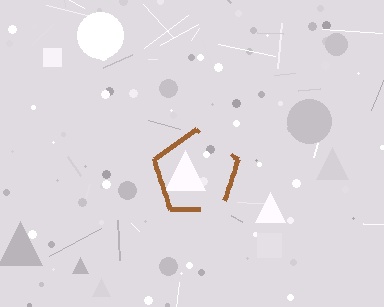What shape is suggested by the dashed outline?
The dashed outline suggests a pentagon.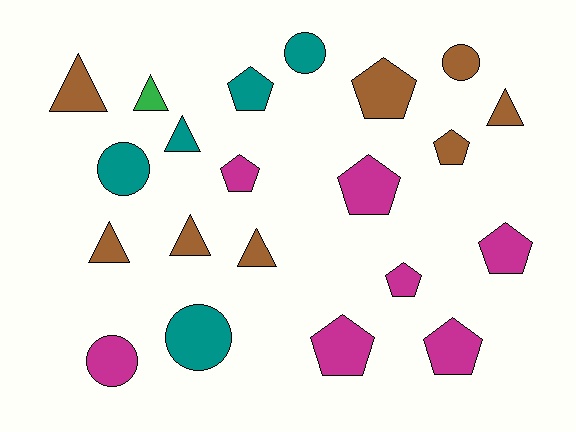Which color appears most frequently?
Brown, with 8 objects.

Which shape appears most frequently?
Pentagon, with 9 objects.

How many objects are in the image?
There are 21 objects.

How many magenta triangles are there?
There are no magenta triangles.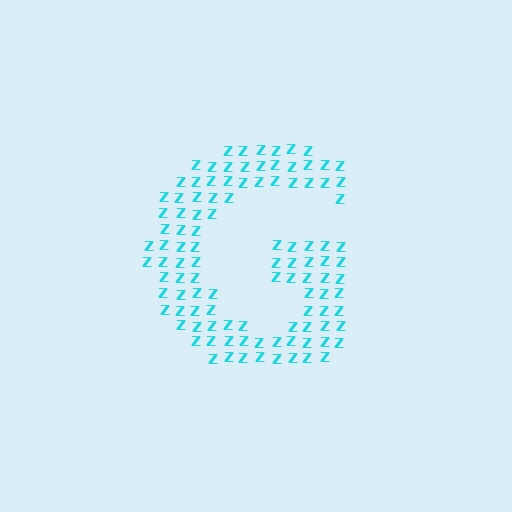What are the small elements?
The small elements are letter Z's.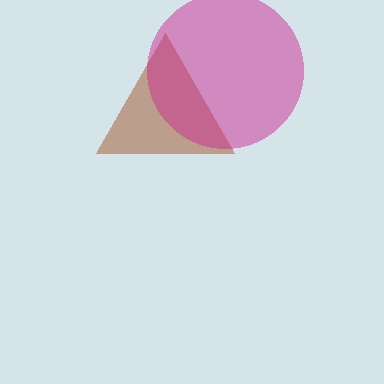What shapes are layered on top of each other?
The layered shapes are: a brown triangle, a magenta circle.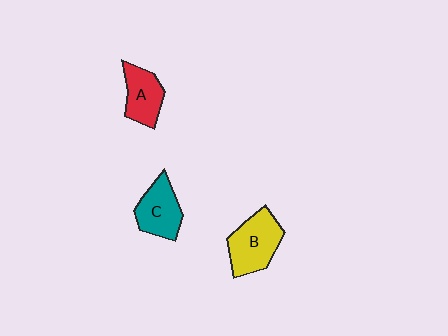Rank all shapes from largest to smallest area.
From largest to smallest: B (yellow), C (teal), A (red).